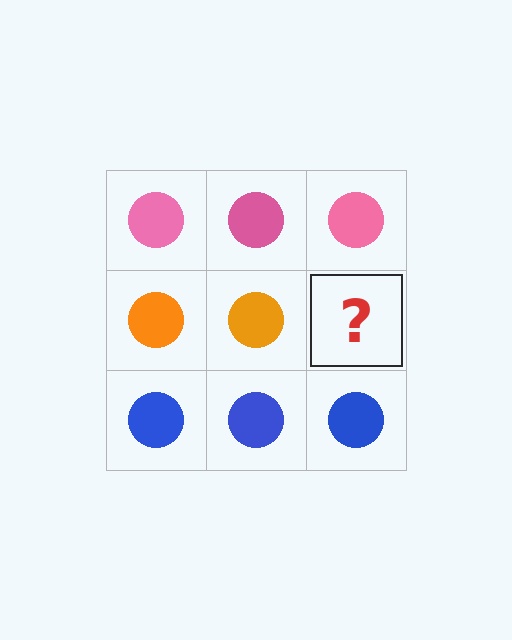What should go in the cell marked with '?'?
The missing cell should contain an orange circle.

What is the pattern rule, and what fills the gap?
The rule is that each row has a consistent color. The gap should be filled with an orange circle.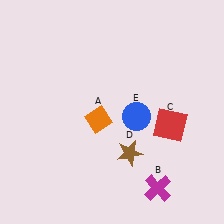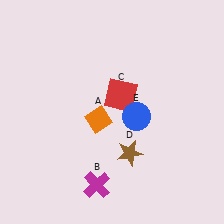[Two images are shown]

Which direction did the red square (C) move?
The red square (C) moved left.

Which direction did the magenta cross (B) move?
The magenta cross (B) moved left.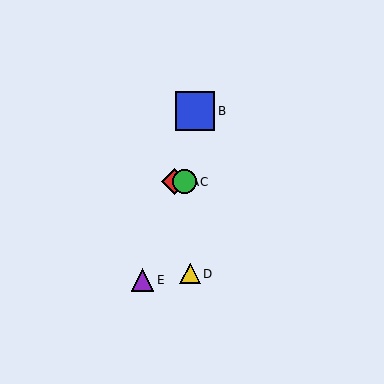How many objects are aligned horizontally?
2 objects (A, C) are aligned horizontally.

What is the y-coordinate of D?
Object D is at y≈274.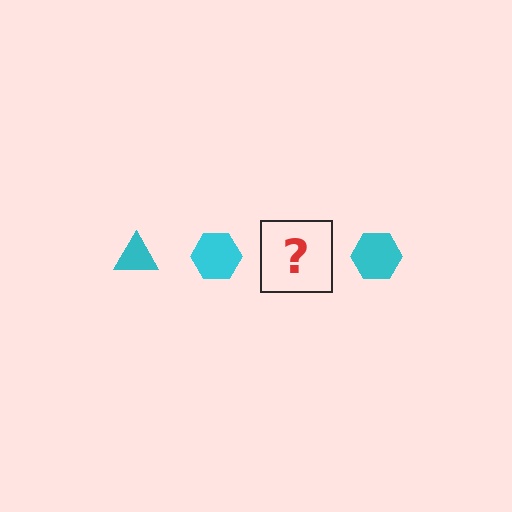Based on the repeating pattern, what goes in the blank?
The blank should be a cyan triangle.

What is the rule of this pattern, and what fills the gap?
The rule is that the pattern cycles through triangle, hexagon shapes in cyan. The gap should be filled with a cyan triangle.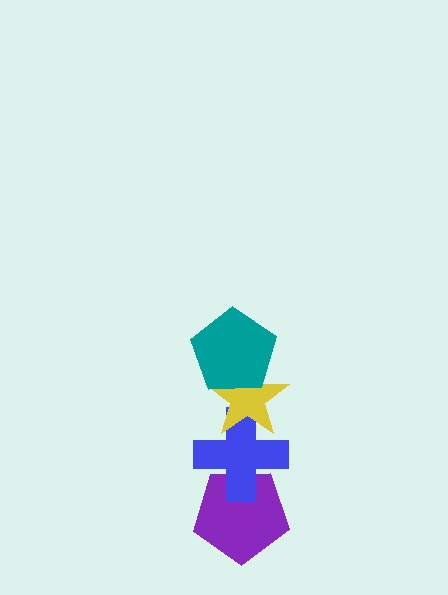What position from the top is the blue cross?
The blue cross is 3rd from the top.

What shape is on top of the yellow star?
The teal pentagon is on top of the yellow star.